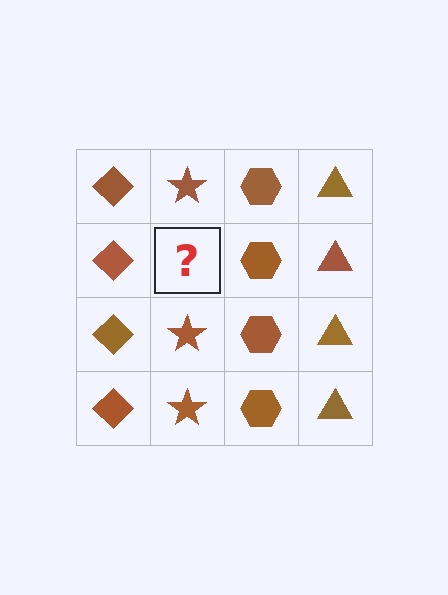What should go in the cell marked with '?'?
The missing cell should contain a brown star.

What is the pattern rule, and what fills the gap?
The rule is that each column has a consistent shape. The gap should be filled with a brown star.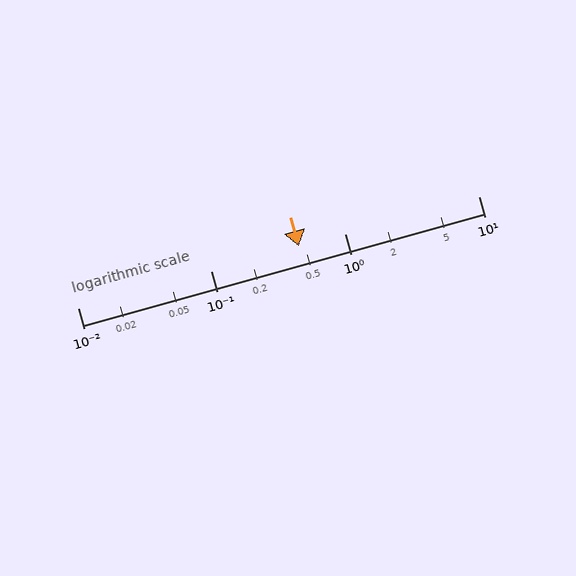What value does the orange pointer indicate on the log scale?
The pointer indicates approximately 0.45.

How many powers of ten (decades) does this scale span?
The scale spans 3 decades, from 0.01 to 10.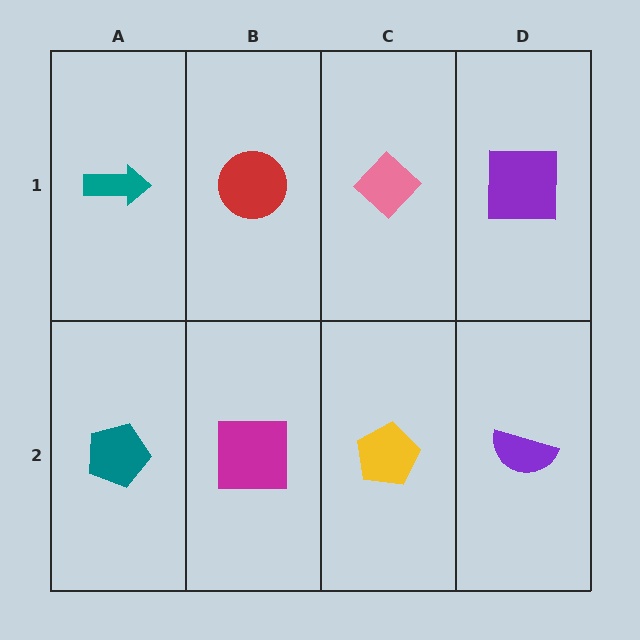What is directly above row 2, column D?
A purple square.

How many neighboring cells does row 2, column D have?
2.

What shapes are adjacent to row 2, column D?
A purple square (row 1, column D), a yellow pentagon (row 2, column C).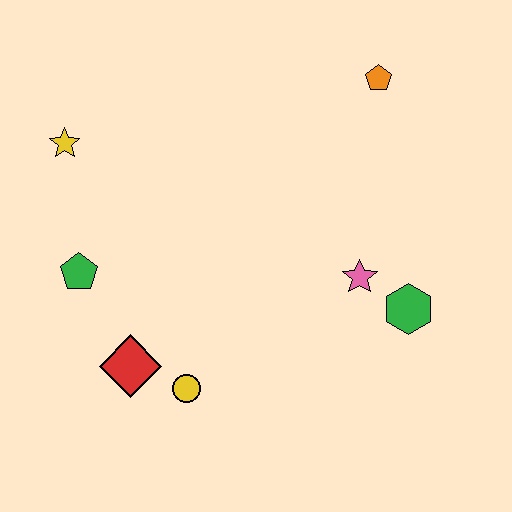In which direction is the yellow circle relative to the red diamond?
The yellow circle is to the right of the red diamond.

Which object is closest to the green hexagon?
The pink star is closest to the green hexagon.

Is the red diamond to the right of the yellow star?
Yes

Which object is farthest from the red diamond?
The orange pentagon is farthest from the red diamond.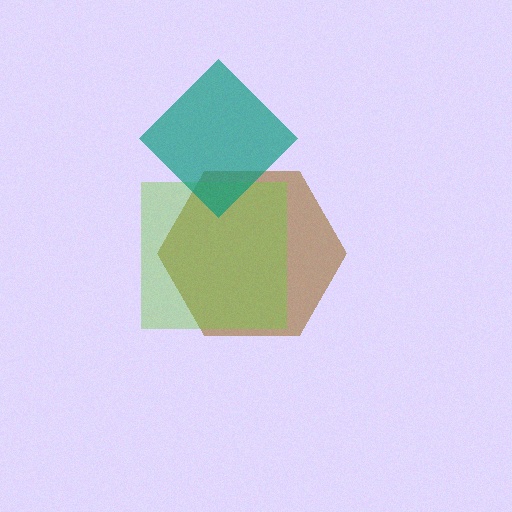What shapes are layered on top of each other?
The layered shapes are: a brown hexagon, a lime square, a teal diamond.